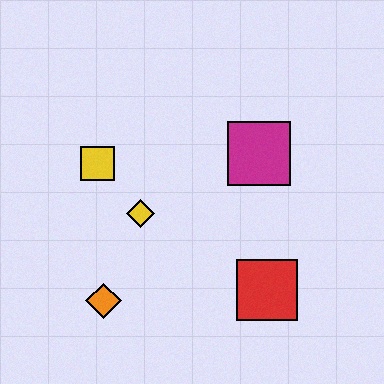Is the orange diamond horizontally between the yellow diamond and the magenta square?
No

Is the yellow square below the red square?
No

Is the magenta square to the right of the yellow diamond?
Yes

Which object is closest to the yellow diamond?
The yellow square is closest to the yellow diamond.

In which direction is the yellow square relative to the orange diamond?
The yellow square is above the orange diamond.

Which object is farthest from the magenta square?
The orange diamond is farthest from the magenta square.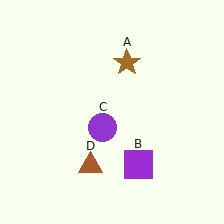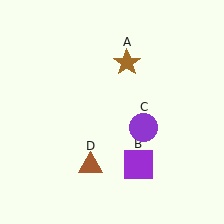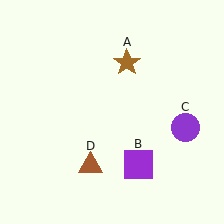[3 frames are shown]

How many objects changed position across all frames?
1 object changed position: purple circle (object C).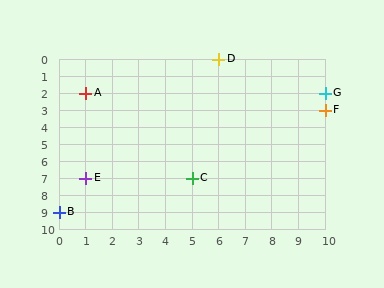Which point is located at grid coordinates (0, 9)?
Point B is at (0, 9).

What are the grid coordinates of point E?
Point E is at grid coordinates (1, 7).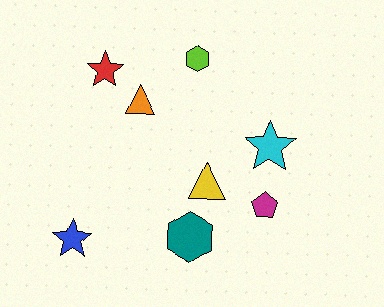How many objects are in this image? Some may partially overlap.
There are 8 objects.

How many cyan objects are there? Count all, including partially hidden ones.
There is 1 cyan object.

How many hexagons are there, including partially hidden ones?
There are 2 hexagons.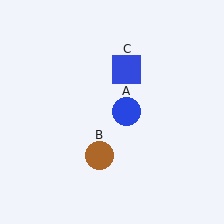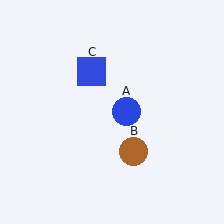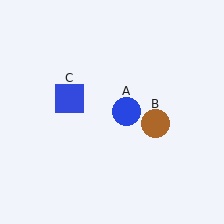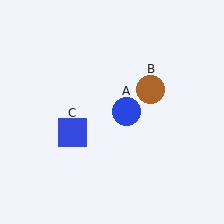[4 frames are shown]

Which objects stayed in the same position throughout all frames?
Blue circle (object A) remained stationary.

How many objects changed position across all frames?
2 objects changed position: brown circle (object B), blue square (object C).